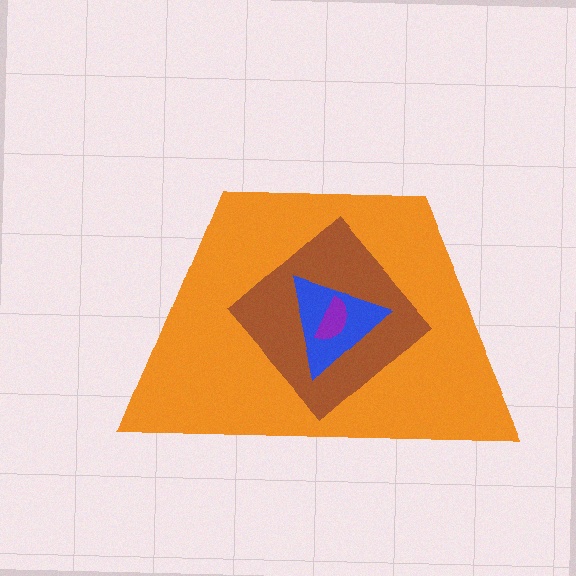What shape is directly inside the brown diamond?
The blue triangle.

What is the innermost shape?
The purple semicircle.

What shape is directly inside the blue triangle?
The purple semicircle.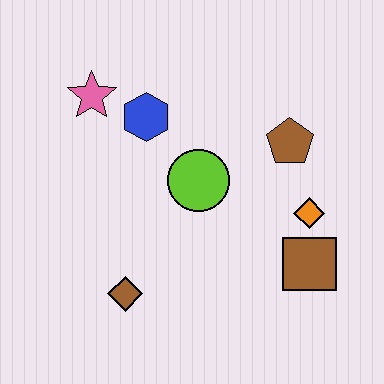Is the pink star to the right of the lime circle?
No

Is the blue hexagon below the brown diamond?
No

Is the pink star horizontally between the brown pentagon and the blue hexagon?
No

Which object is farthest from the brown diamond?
The brown pentagon is farthest from the brown diamond.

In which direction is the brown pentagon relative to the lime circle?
The brown pentagon is to the right of the lime circle.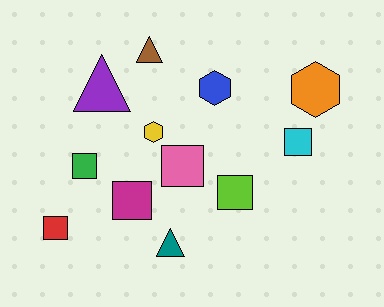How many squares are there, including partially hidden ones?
There are 6 squares.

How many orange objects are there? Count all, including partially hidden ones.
There is 1 orange object.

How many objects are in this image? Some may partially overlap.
There are 12 objects.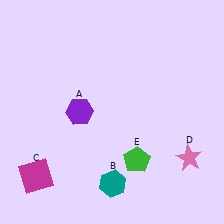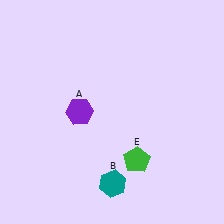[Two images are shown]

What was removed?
The magenta square (C), the pink star (D) were removed in Image 2.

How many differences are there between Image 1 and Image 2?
There are 2 differences between the two images.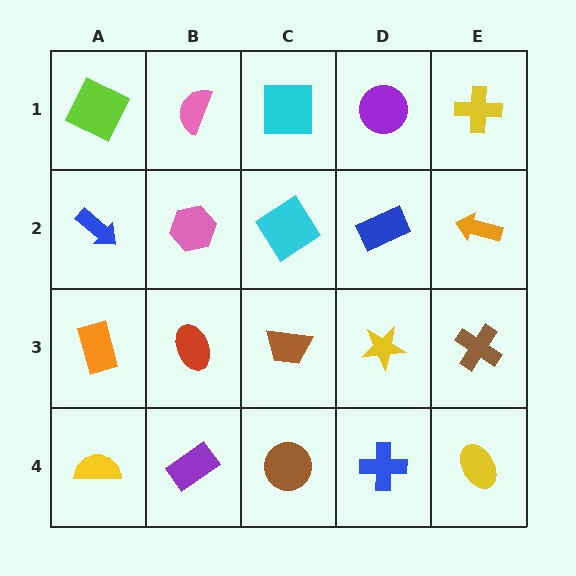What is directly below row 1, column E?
An orange arrow.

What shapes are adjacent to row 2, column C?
A cyan square (row 1, column C), a brown trapezoid (row 3, column C), a pink hexagon (row 2, column B), a blue rectangle (row 2, column D).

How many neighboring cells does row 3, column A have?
3.